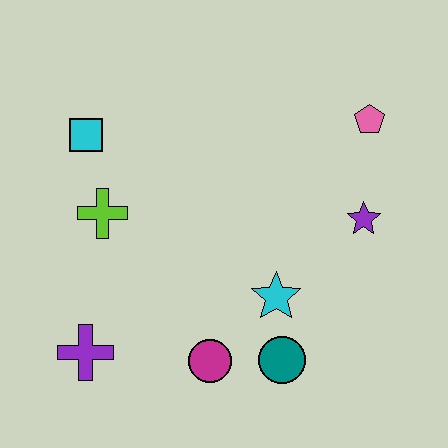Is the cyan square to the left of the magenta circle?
Yes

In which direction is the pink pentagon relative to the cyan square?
The pink pentagon is to the right of the cyan square.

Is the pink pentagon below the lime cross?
No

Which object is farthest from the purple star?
The purple cross is farthest from the purple star.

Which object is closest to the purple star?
The pink pentagon is closest to the purple star.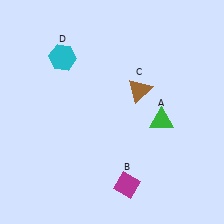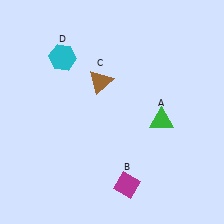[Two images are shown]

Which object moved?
The brown triangle (C) moved left.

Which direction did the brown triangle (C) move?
The brown triangle (C) moved left.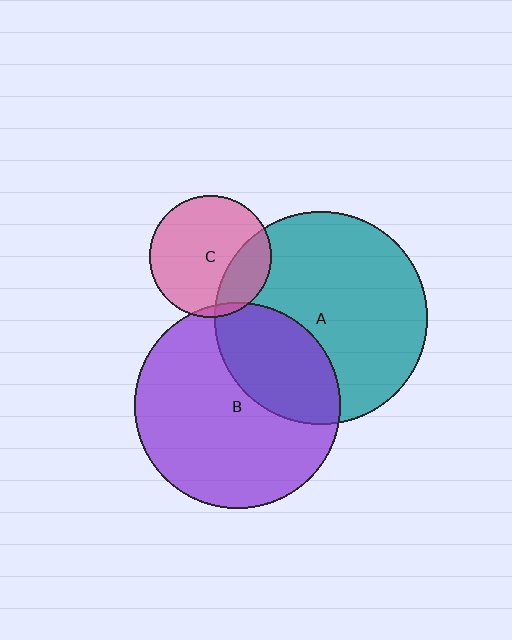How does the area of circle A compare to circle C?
Approximately 3.1 times.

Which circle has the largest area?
Circle A (teal).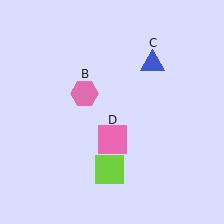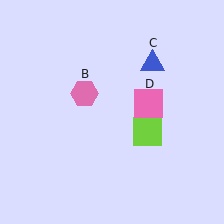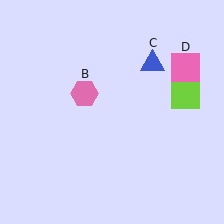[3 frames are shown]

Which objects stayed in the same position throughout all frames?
Pink hexagon (object B) and blue triangle (object C) remained stationary.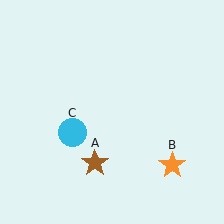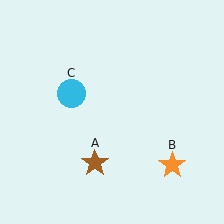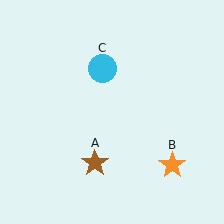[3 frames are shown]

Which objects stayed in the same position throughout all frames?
Brown star (object A) and orange star (object B) remained stationary.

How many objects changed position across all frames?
1 object changed position: cyan circle (object C).